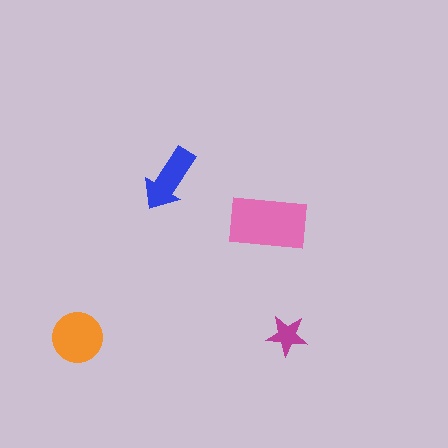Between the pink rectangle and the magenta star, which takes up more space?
The pink rectangle.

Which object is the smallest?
The magenta star.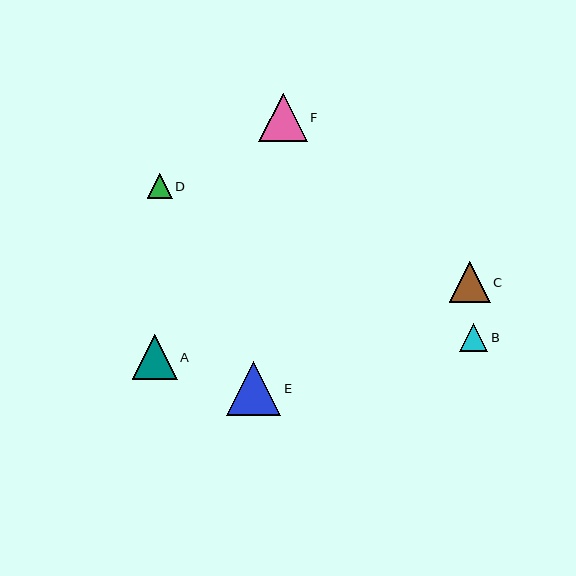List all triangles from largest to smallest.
From largest to smallest: E, F, A, C, B, D.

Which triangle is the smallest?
Triangle D is the smallest with a size of approximately 25 pixels.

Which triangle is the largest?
Triangle E is the largest with a size of approximately 54 pixels.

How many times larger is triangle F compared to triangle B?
Triangle F is approximately 1.7 times the size of triangle B.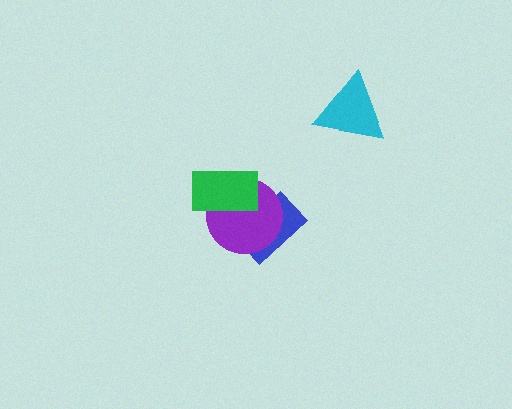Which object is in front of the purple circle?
The green rectangle is in front of the purple circle.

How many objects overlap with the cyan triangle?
0 objects overlap with the cyan triangle.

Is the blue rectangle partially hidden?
Yes, it is partially covered by another shape.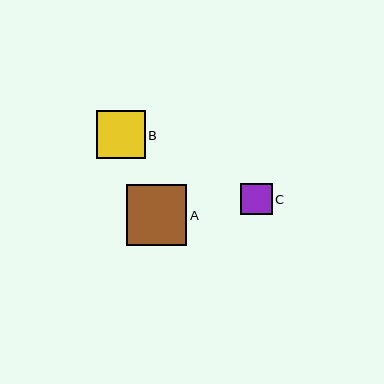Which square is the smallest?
Square C is the smallest with a size of approximately 31 pixels.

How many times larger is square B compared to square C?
Square B is approximately 1.6 times the size of square C.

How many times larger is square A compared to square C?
Square A is approximately 1.9 times the size of square C.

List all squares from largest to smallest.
From largest to smallest: A, B, C.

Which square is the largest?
Square A is the largest with a size of approximately 61 pixels.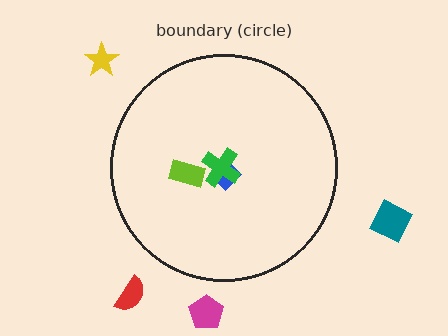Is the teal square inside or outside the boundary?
Outside.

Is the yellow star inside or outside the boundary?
Outside.